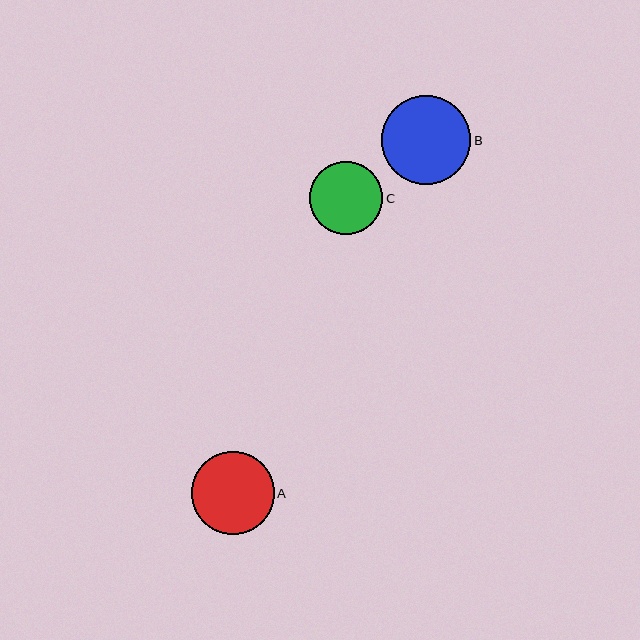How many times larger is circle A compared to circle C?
Circle A is approximately 1.1 times the size of circle C.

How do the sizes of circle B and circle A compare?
Circle B and circle A are approximately the same size.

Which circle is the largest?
Circle B is the largest with a size of approximately 89 pixels.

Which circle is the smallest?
Circle C is the smallest with a size of approximately 73 pixels.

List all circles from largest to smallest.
From largest to smallest: B, A, C.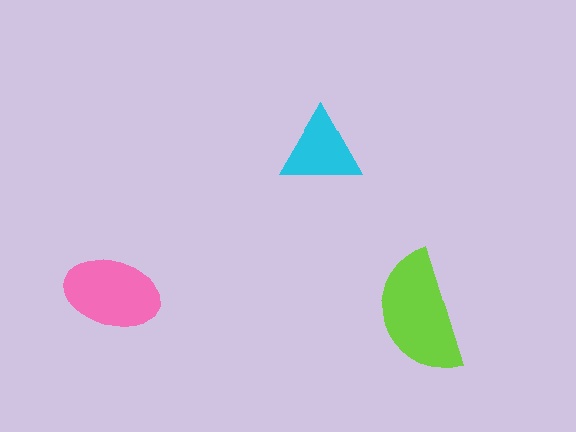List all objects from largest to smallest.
The lime semicircle, the pink ellipse, the cyan triangle.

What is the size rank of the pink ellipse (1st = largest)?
2nd.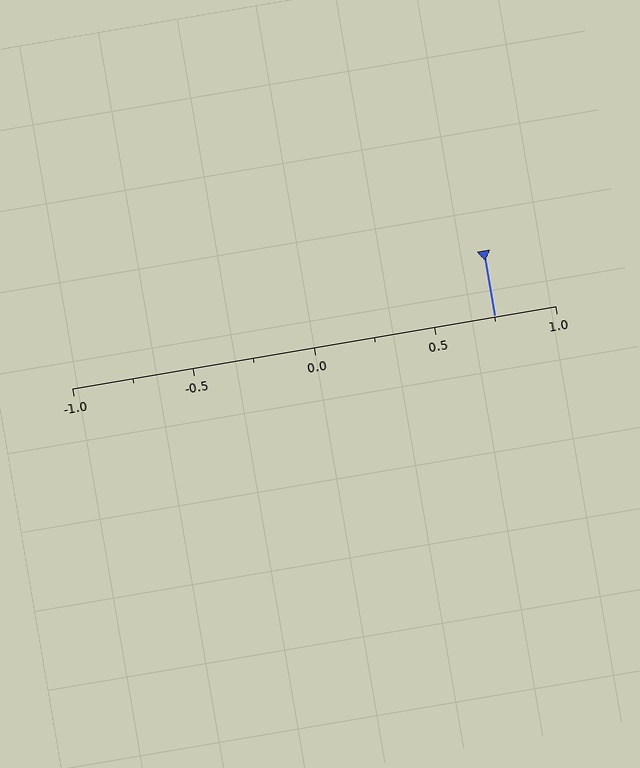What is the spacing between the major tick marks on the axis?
The major ticks are spaced 0.5 apart.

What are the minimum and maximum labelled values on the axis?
The axis runs from -1.0 to 1.0.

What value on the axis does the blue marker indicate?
The marker indicates approximately 0.75.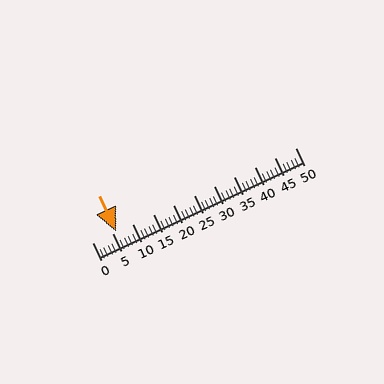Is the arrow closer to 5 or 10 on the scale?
The arrow is closer to 5.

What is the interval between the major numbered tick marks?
The major tick marks are spaced 5 units apart.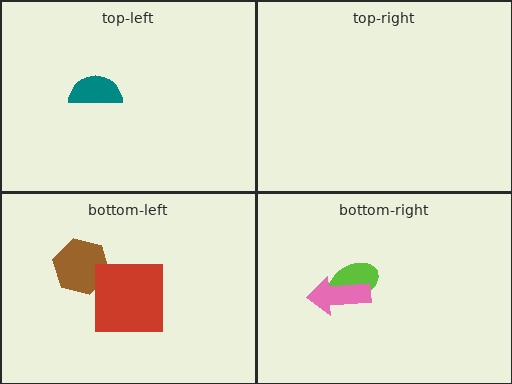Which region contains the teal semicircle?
The top-left region.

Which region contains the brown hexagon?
The bottom-left region.